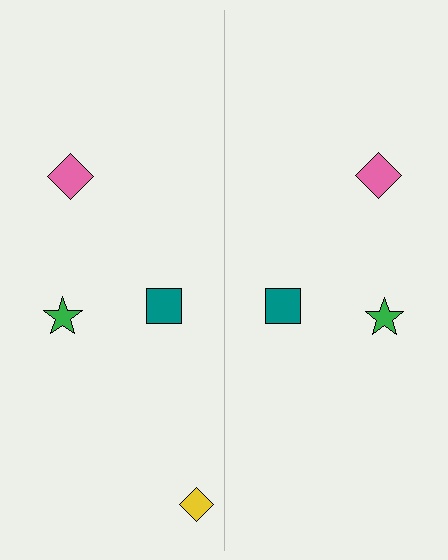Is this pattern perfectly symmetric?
No, the pattern is not perfectly symmetric. A yellow diamond is missing from the right side.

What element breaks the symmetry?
A yellow diamond is missing from the right side.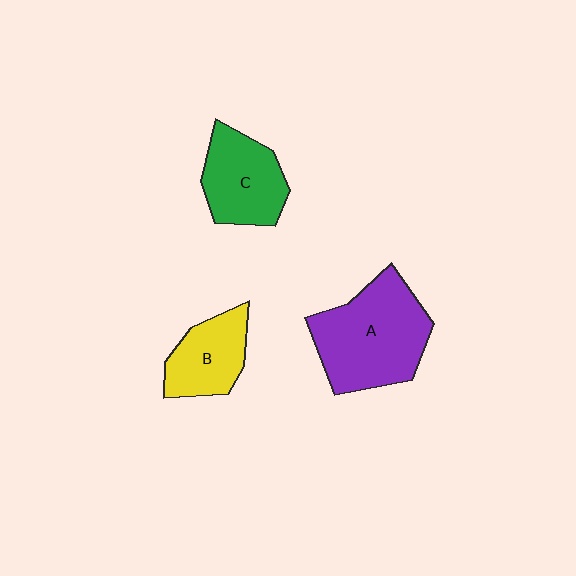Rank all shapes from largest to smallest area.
From largest to smallest: A (purple), C (green), B (yellow).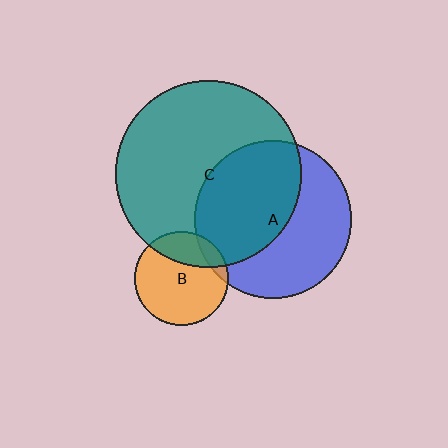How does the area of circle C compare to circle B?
Approximately 3.9 times.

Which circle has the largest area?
Circle C (teal).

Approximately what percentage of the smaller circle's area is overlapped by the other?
Approximately 50%.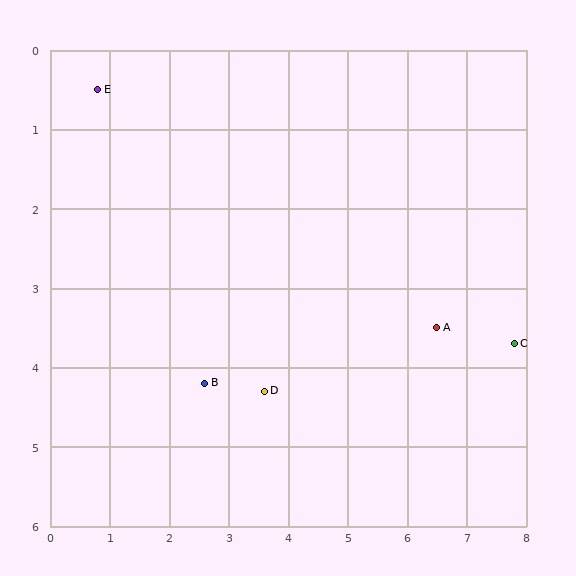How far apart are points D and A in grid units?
Points D and A are about 3.0 grid units apart.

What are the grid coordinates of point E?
Point E is at approximately (0.8, 0.5).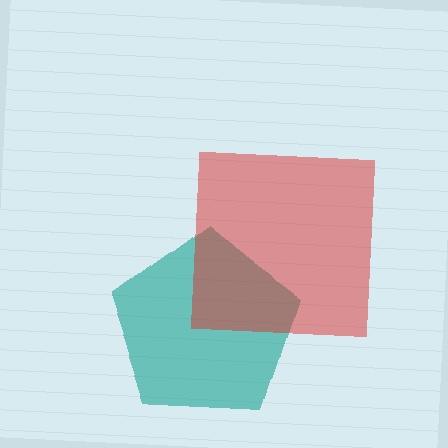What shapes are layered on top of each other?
The layered shapes are: a teal pentagon, a red square.